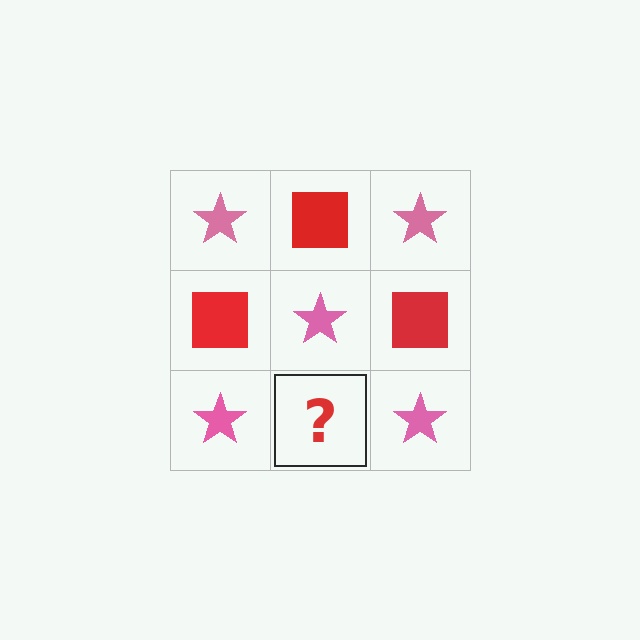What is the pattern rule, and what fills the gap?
The rule is that it alternates pink star and red square in a checkerboard pattern. The gap should be filled with a red square.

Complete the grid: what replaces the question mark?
The question mark should be replaced with a red square.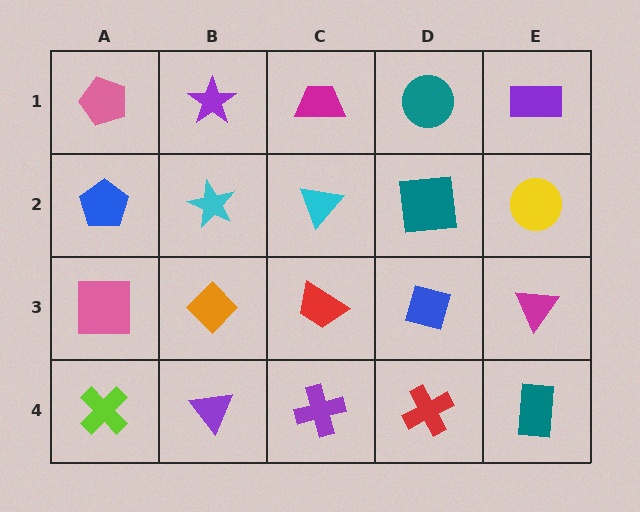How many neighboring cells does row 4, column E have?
2.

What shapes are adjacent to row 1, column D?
A teal square (row 2, column D), a magenta trapezoid (row 1, column C), a purple rectangle (row 1, column E).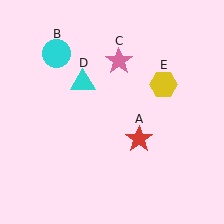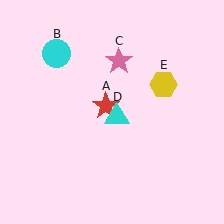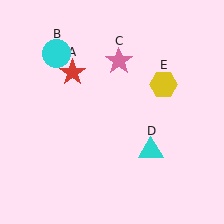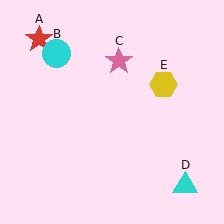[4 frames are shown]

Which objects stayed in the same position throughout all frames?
Cyan circle (object B) and pink star (object C) and yellow hexagon (object E) remained stationary.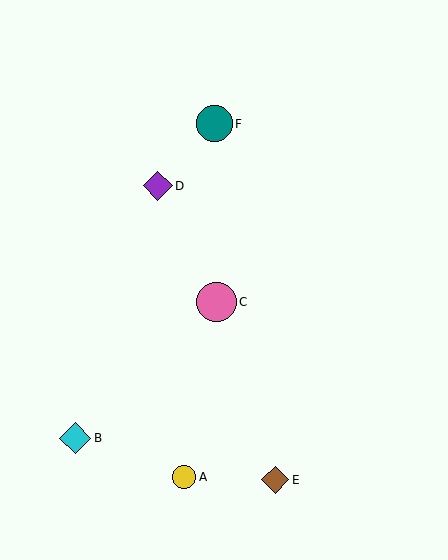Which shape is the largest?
The pink circle (labeled C) is the largest.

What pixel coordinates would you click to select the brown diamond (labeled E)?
Click at (275, 480) to select the brown diamond E.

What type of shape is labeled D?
Shape D is a purple diamond.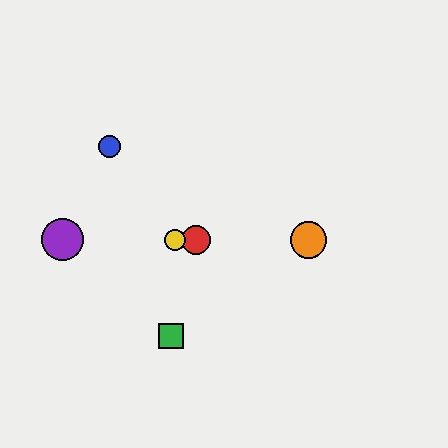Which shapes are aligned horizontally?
The red circle, the yellow circle, the purple circle, the orange circle are aligned horizontally.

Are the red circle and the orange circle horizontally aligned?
Yes, both are at y≈240.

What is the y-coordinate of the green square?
The green square is at y≈336.